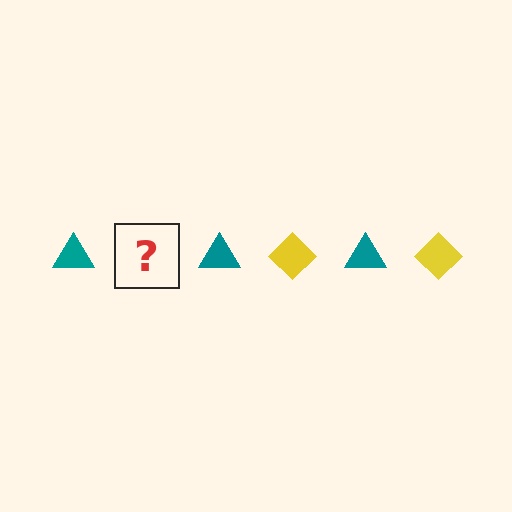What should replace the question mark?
The question mark should be replaced with a yellow diamond.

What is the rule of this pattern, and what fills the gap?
The rule is that the pattern alternates between teal triangle and yellow diamond. The gap should be filled with a yellow diamond.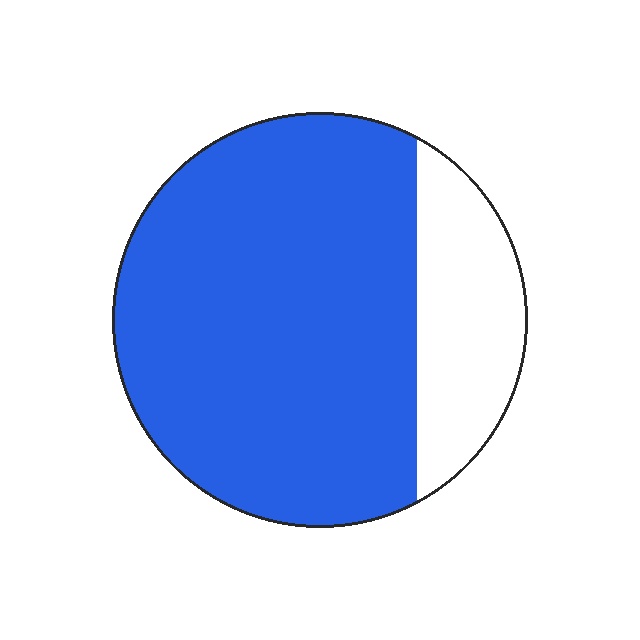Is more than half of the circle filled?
Yes.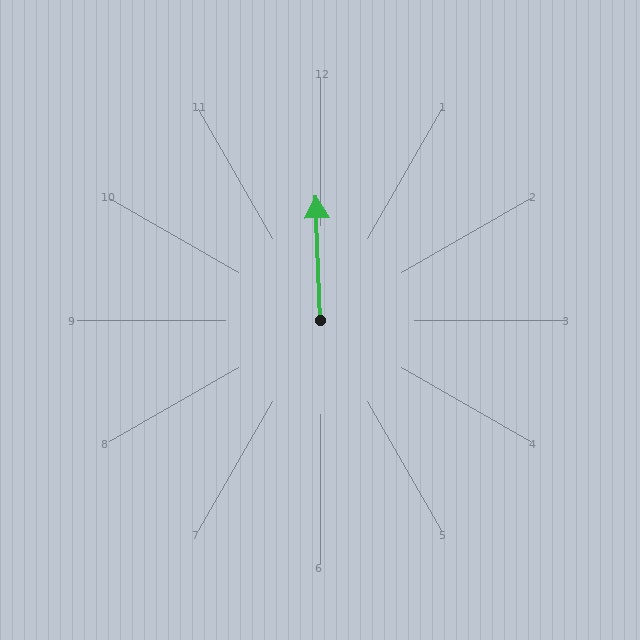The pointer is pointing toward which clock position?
Roughly 12 o'clock.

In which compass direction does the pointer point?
North.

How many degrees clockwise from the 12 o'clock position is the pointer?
Approximately 358 degrees.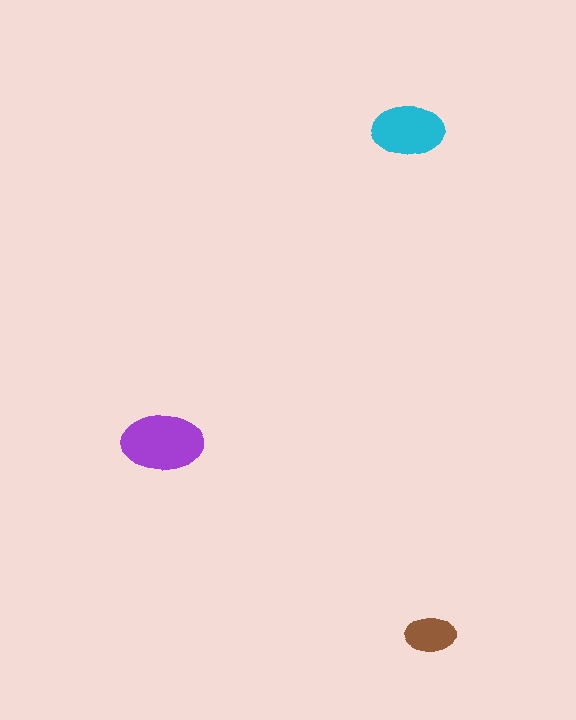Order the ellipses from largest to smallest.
the purple one, the cyan one, the brown one.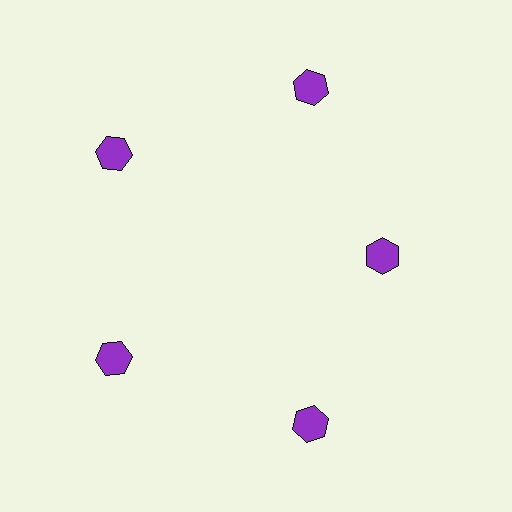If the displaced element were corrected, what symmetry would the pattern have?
It would have 5-fold rotational symmetry — the pattern would map onto itself every 72 degrees.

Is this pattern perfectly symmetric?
No. The 5 purple hexagons are arranged in a ring, but one element near the 3 o'clock position is pulled inward toward the center, breaking the 5-fold rotational symmetry.